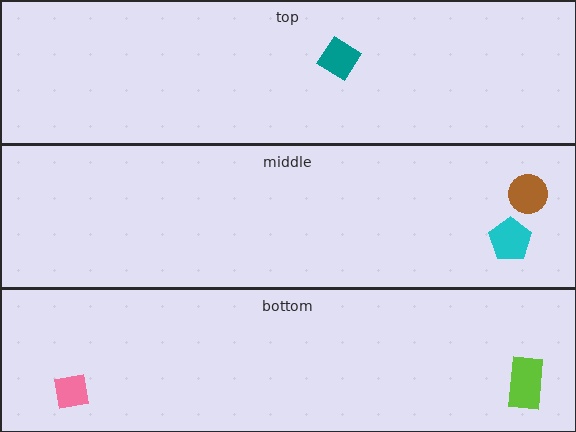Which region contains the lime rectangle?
The bottom region.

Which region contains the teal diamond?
The top region.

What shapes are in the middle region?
The cyan pentagon, the brown circle.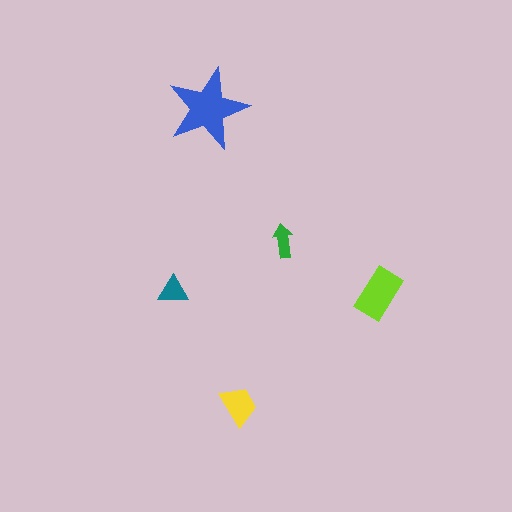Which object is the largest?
The blue star.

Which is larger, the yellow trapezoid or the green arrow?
The yellow trapezoid.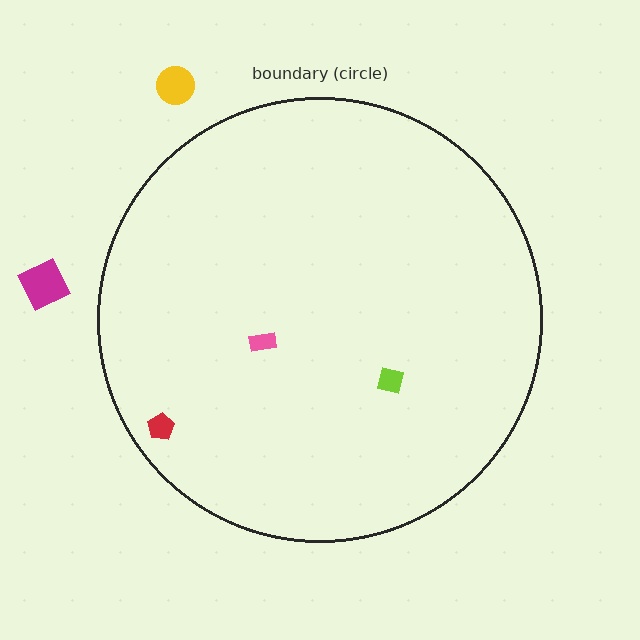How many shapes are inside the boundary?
3 inside, 2 outside.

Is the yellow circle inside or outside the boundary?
Outside.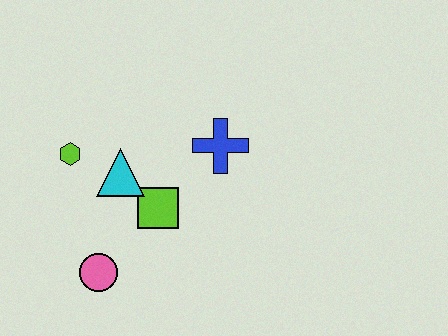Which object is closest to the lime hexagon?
The cyan triangle is closest to the lime hexagon.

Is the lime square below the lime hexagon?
Yes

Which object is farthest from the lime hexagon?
The blue cross is farthest from the lime hexagon.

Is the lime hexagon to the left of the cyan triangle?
Yes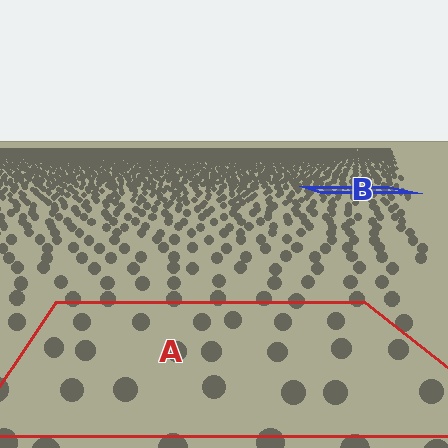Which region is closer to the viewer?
Region A is closer. The texture elements there are larger and more spread out.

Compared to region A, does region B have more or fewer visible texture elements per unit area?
Region B has more texture elements per unit area — they are packed more densely because it is farther away.